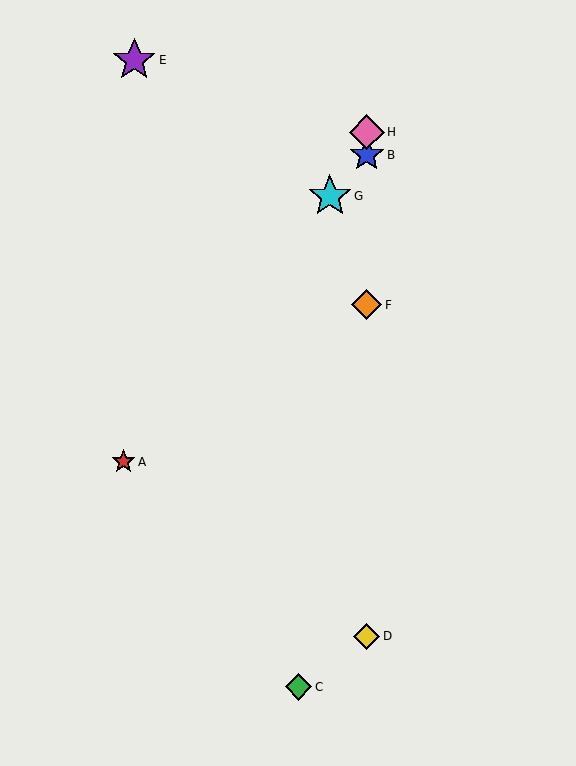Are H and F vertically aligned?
Yes, both are at x≈367.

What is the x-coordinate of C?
Object C is at x≈299.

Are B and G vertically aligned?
No, B is at x≈367 and G is at x≈330.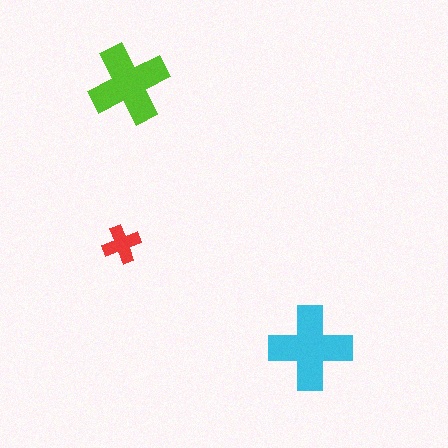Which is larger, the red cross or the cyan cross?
The cyan one.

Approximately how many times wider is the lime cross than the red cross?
About 2 times wider.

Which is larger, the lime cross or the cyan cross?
The cyan one.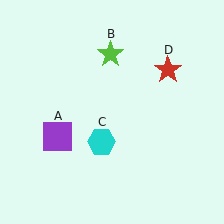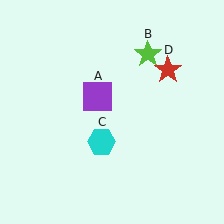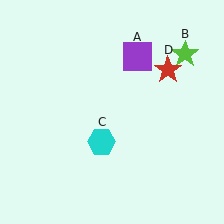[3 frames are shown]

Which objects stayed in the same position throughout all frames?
Cyan hexagon (object C) and red star (object D) remained stationary.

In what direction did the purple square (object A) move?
The purple square (object A) moved up and to the right.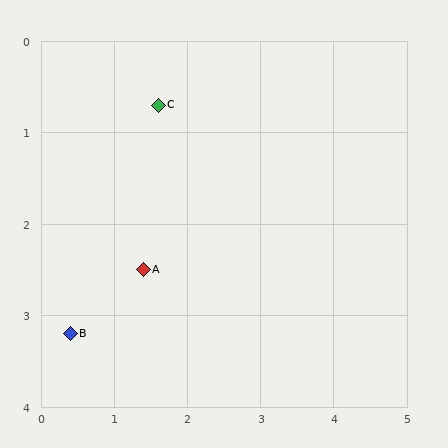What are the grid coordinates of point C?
Point C is at approximately (1.6, 0.7).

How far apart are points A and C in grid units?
Points A and C are about 1.8 grid units apart.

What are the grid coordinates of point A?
Point A is at approximately (1.4, 2.5).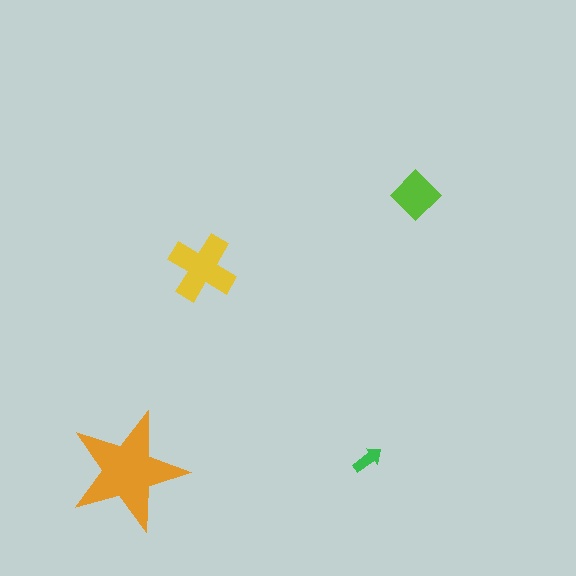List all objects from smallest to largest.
The green arrow, the lime diamond, the yellow cross, the orange star.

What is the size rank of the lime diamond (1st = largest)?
3rd.